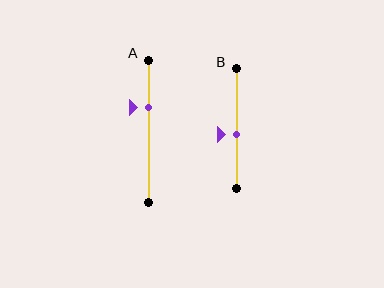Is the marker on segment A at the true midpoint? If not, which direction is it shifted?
No, the marker on segment A is shifted upward by about 17% of the segment length.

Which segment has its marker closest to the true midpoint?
Segment B has its marker closest to the true midpoint.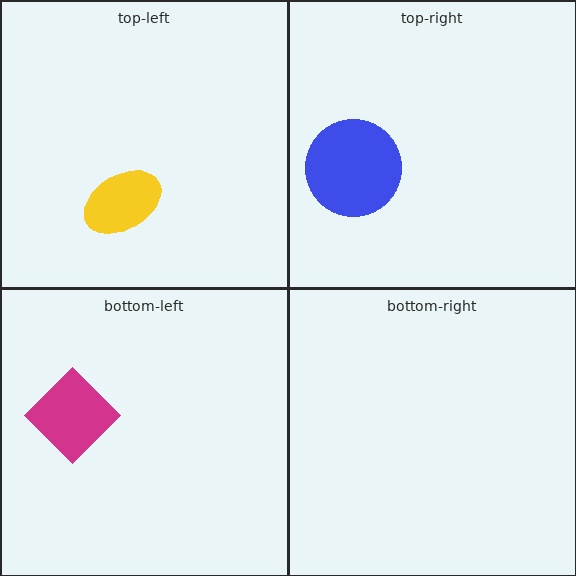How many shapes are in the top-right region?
1.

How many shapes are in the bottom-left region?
1.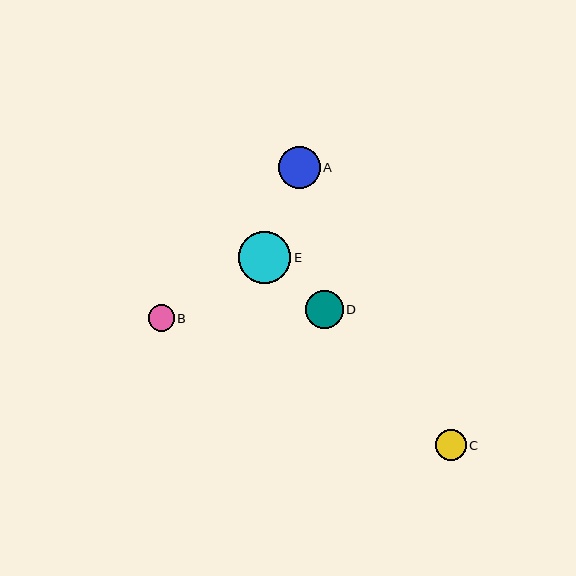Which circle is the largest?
Circle E is the largest with a size of approximately 53 pixels.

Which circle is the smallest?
Circle B is the smallest with a size of approximately 26 pixels.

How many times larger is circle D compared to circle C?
Circle D is approximately 1.2 times the size of circle C.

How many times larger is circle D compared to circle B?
Circle D is approximately 1.4 times the size of circle B.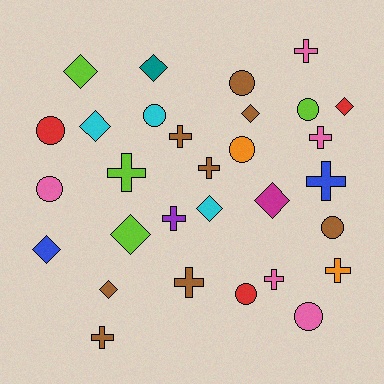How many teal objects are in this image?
There is 1 teal object.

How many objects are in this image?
There are 30 objects.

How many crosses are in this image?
There are 11 crosses.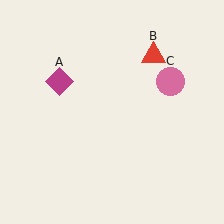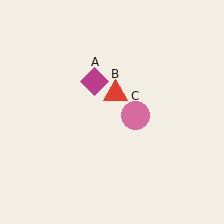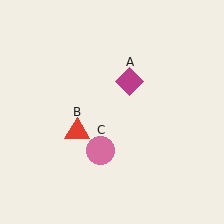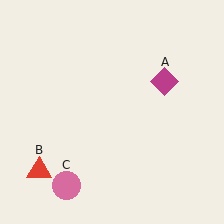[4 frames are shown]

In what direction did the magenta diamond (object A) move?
The magenta diamond (object A) moved right.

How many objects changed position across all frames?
3 objects changed position: magenta diamond (object A), red triangle (object B), pink circle (object C).